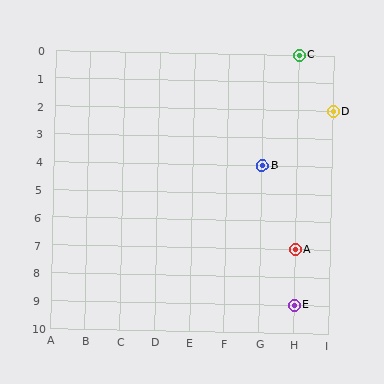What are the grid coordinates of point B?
Point B is at grid coordinates (G, 4).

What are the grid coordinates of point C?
Point C is at grid coordinates (H, 0).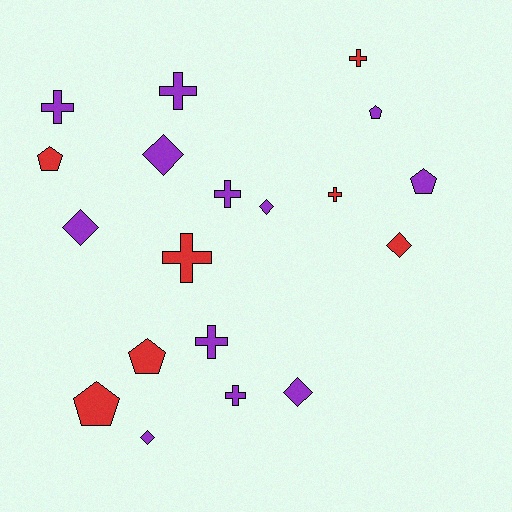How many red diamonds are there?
There is 1 red diamond.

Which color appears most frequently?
Purple, with 12 objects.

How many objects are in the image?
There are 19 objects.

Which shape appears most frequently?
Cross, with 8 objects.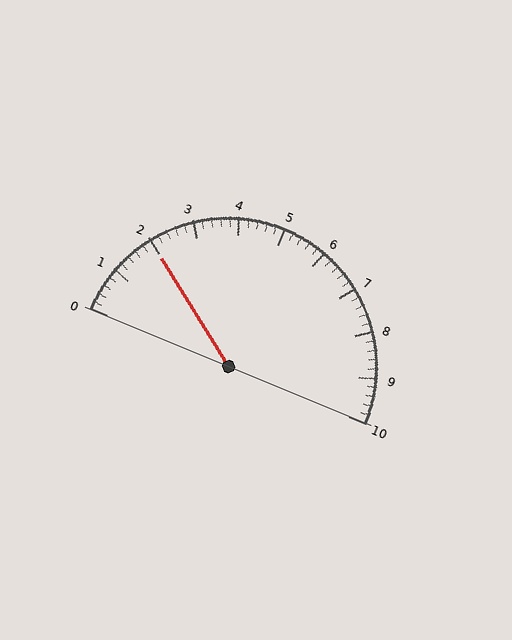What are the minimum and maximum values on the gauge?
The gauge ranges from 0 to 10.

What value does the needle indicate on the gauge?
The needle indicates approximately 2.0.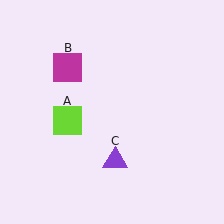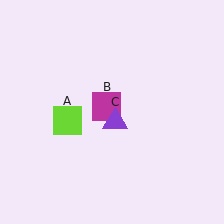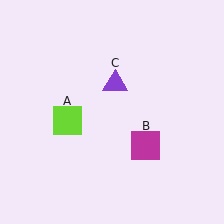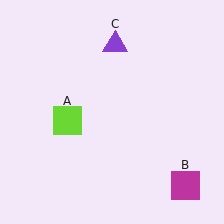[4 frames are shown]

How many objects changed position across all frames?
2 objects changed position: magenta square (object B), purple triangle (object C).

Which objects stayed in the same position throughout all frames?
Lime square (object A) remained stationary.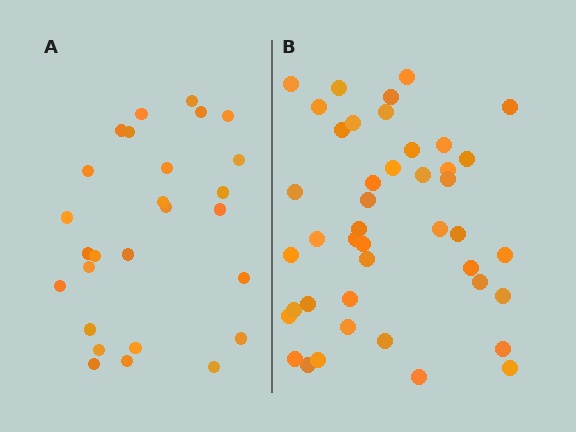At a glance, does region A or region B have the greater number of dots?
Region B (the right region) has more dots.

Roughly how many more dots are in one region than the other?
Region B has approximately 15 more dots than region A.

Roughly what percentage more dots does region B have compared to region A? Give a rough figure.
About 60% more.